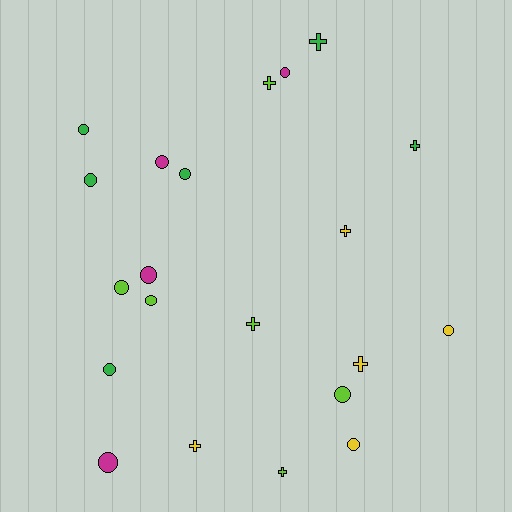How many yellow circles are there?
There are 2 yellow circles.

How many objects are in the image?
There are 21 objects.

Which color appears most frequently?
Green, with 6 objects.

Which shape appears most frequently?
Circle, with 13 objects.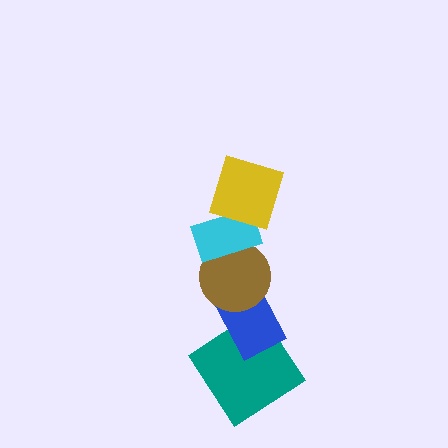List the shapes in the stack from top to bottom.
From top to bottom: the yellow square, the cyan rectangle, the brown circle, the blue rectangle, the teal diamond.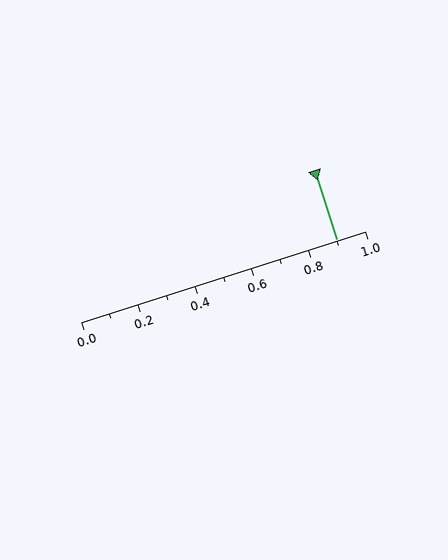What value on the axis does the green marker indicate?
The marker indicates approximately 0.9.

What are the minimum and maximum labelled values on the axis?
The axis runs from 0.0 to 1.0.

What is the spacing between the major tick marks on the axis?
The major ticks are spaced 0.2 apart.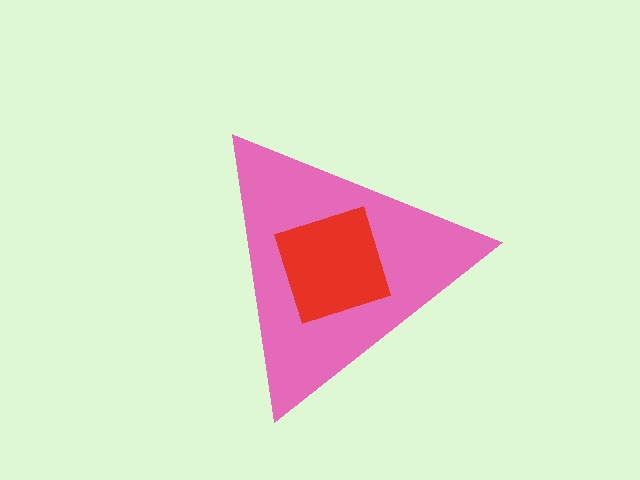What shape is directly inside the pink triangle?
The red square.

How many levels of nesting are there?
2.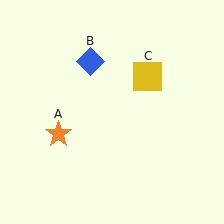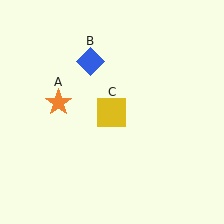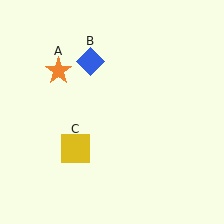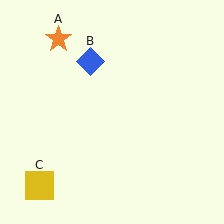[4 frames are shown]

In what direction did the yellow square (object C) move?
The yellow square (object C) moved down and to the left.